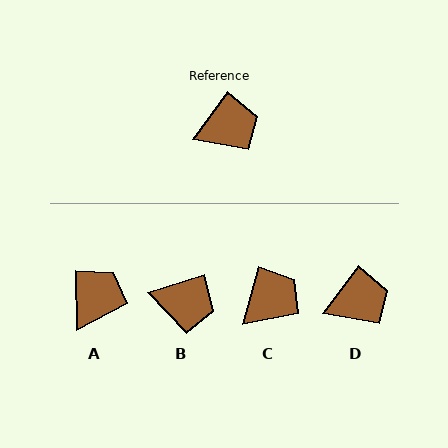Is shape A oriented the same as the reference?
No, it is off by about 38 degrees.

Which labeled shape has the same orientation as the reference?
D.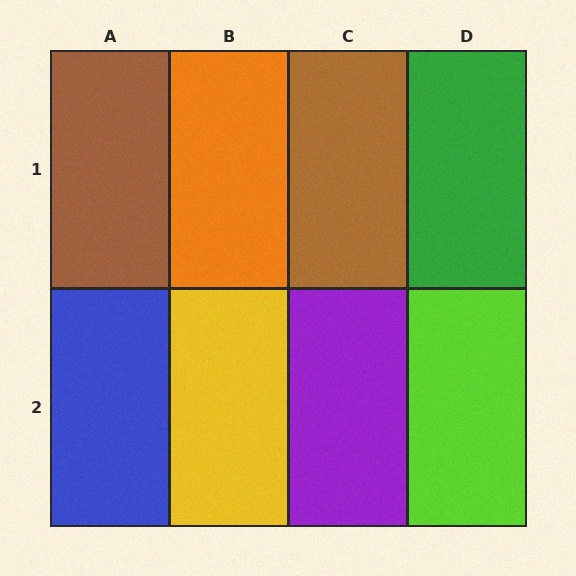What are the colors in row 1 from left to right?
Brown, orange, brown, green.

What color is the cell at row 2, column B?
Yellow.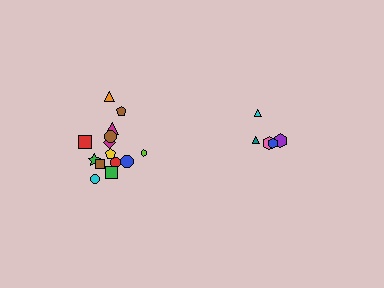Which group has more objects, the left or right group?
The left group.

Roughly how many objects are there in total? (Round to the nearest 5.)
Roughly 20 objects in total.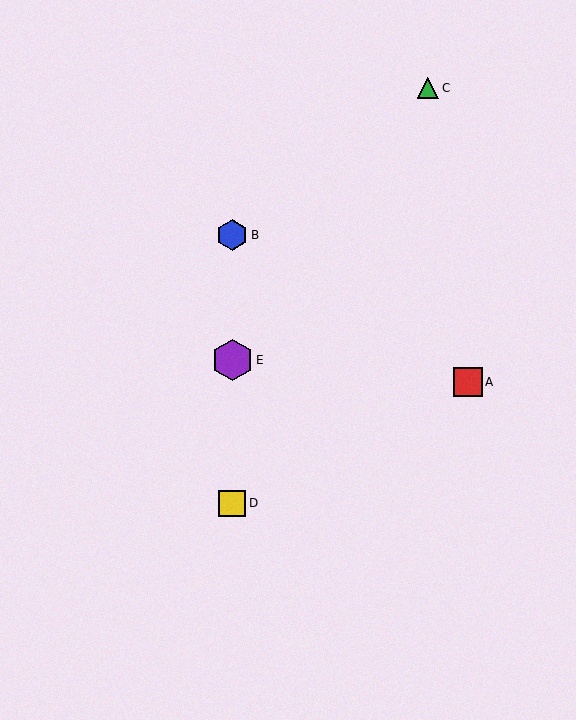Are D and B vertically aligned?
Yes, both are at x≈232.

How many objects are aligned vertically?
3 objects (B, D, E) are aligned vertically.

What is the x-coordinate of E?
Object E is at x≈232.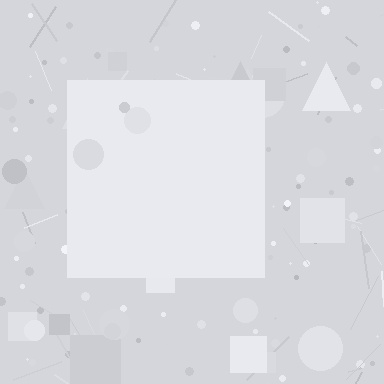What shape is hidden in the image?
A square is hidden in the image.